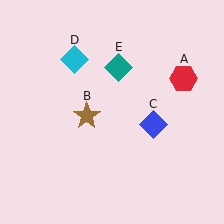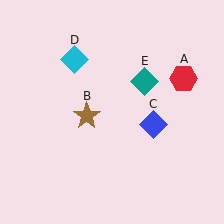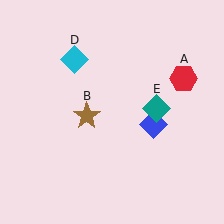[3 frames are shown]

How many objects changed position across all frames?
1 object changed position: teal diamond (object E).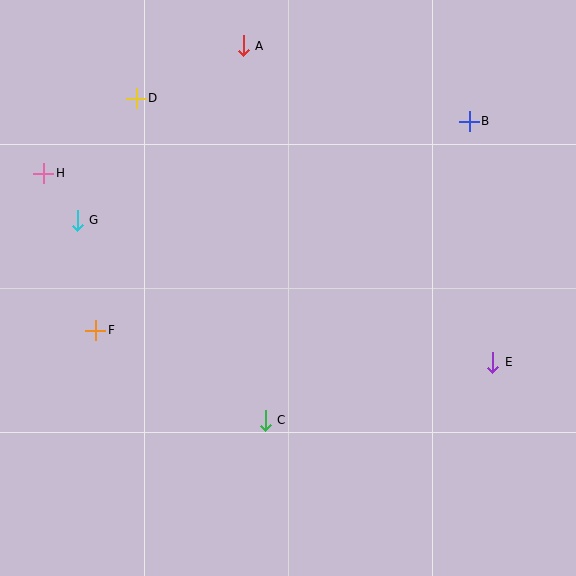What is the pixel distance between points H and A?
The distance between H and A is 237 pixels.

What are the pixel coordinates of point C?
Point C is at (265, 420).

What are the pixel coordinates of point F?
Point F is at (96, 330).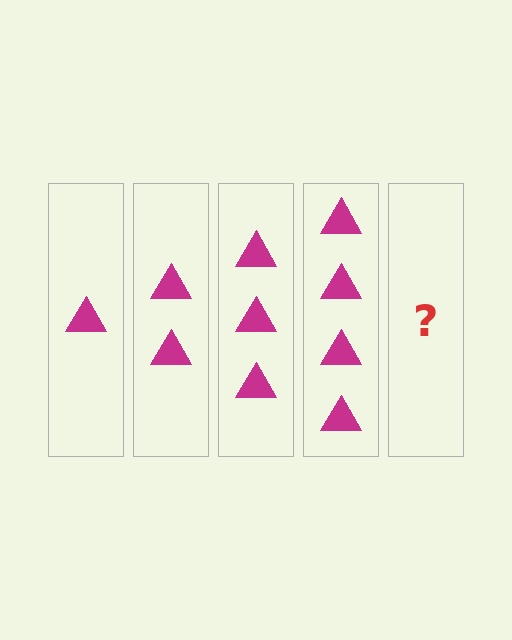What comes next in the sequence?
The next element should be 5 triangles.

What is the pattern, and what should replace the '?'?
The pattern is that each step adds one more triangle. The '?' should be 5 triangles.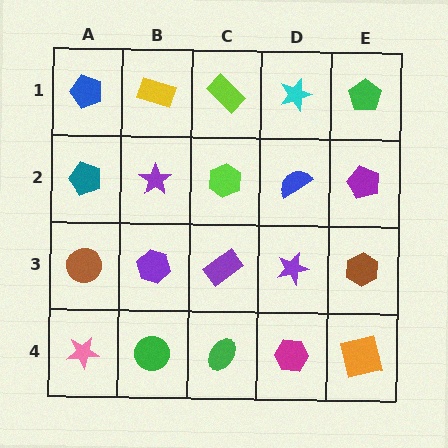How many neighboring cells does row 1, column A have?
2.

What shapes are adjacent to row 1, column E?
A purple pentagon (row 2, column E), a cyan star (row 1, column D).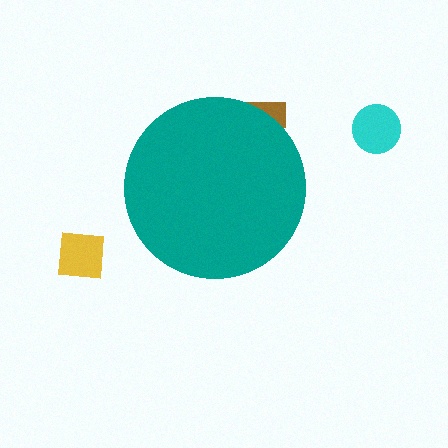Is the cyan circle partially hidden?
No, the cyan circle is fully visible.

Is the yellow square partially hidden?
No, the yellow square is fully visible.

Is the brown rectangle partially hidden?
Yes, the brown rectangle is partially hidden behind the teal circle.